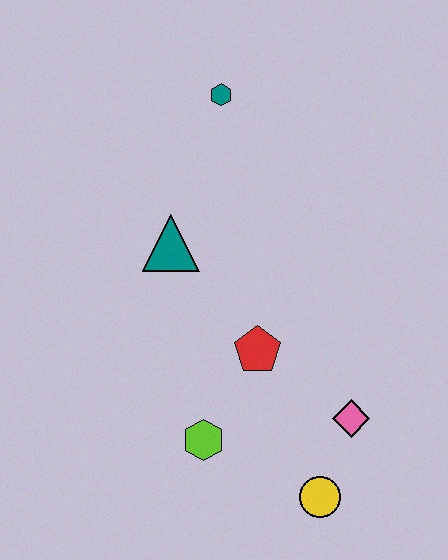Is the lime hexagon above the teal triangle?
No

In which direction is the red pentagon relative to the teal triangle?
The red pentagon is below the teal triangle.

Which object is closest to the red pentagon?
The lime hexagon is closest to the red pentagon.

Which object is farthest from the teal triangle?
The yellow circle is farthest from the teal triangle.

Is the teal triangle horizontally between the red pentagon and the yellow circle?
No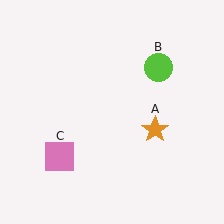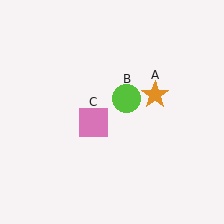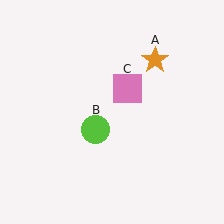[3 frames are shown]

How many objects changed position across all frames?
3 objects changed position: orange star (object A), lime circle (object B), pink square (object C).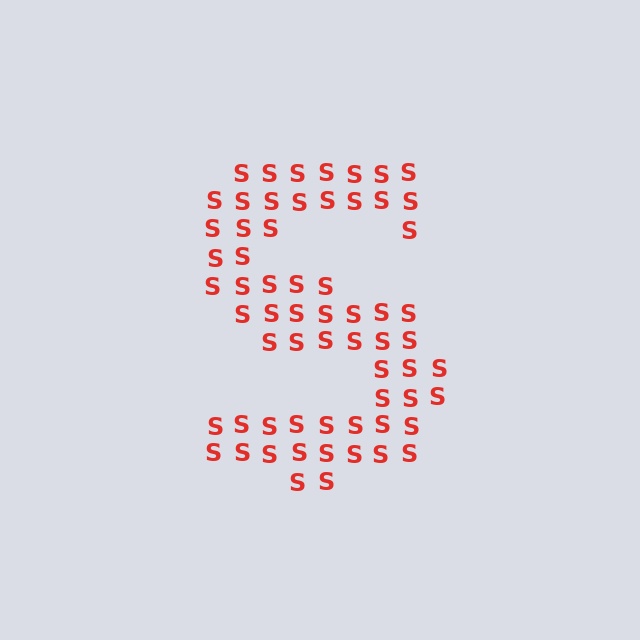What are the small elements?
The small elements are letter S's.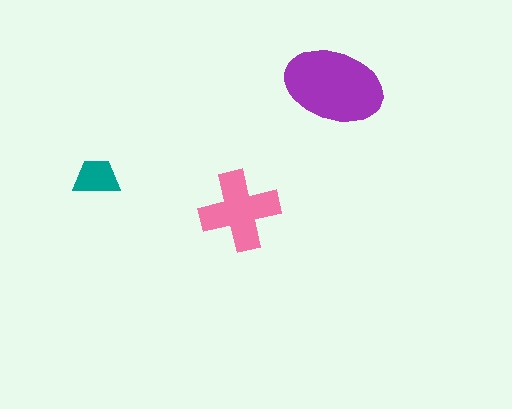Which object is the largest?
The purple ellipse.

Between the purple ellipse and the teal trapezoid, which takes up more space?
The purple ellipse.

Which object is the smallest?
The teal trapezoid.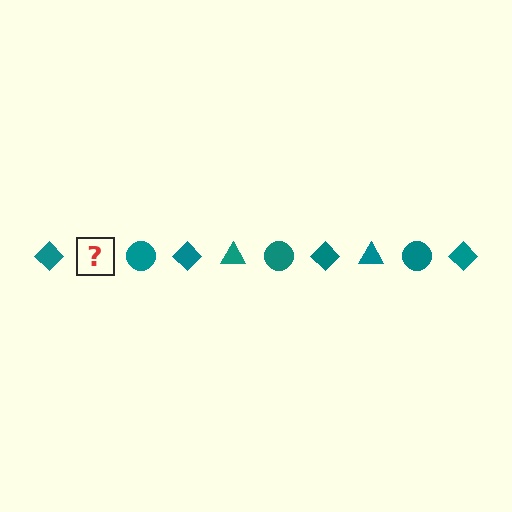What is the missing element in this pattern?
The missing element is a teal triangle.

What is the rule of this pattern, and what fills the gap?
The rule is that the pattern cycles through diamond, triangle, circle shapes in teal. The gap should be filled with a teal triangle.